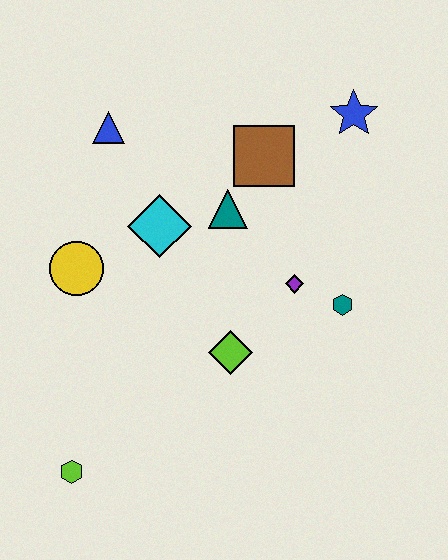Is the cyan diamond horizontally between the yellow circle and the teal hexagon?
Yes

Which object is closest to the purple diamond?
The teal hexagon is closest to the purple diamond.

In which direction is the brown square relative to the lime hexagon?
The brown square is above the lime hexagon.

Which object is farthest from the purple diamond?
The lime hexagon is farthest from the purple diamond.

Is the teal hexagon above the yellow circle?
No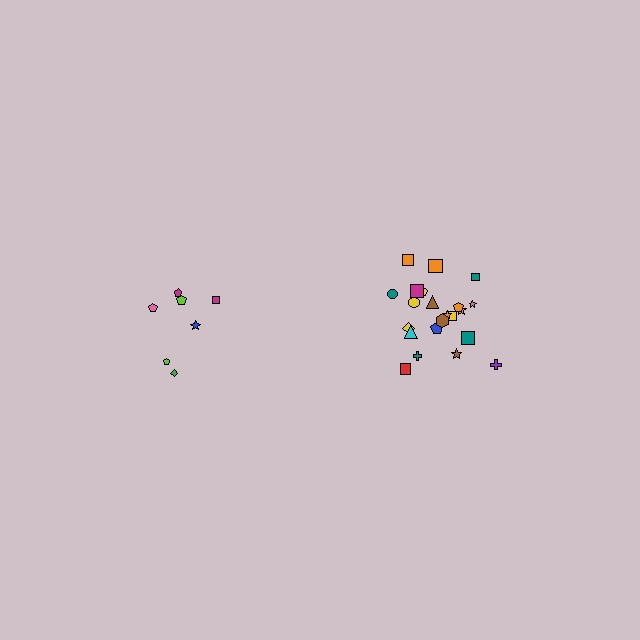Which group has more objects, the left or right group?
The right group.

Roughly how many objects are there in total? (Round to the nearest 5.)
Roughly 30 objects in total.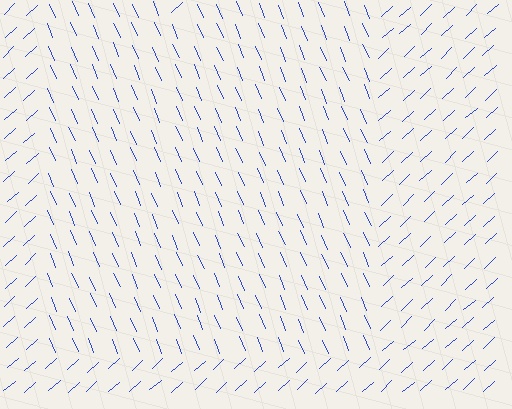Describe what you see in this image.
The image is filled with small blue line segments. A rectangle region in the image has lines oriented differently from the surrounding lines, creating a visible texture boundary.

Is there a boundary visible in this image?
Yes, there is a texture boundary formed by a change in line orientation.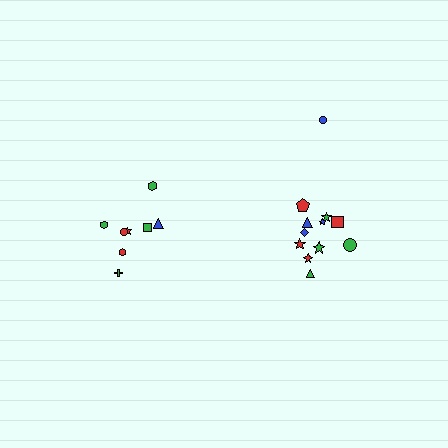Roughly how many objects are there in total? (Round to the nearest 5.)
Roughly 20 objects in total.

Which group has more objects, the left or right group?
The right group.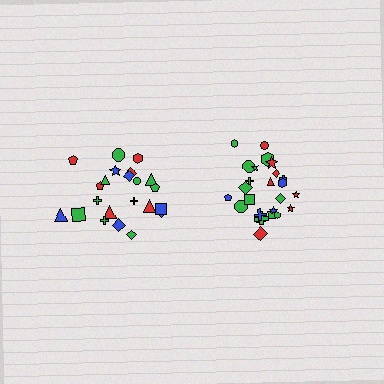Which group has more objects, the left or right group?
The right group.